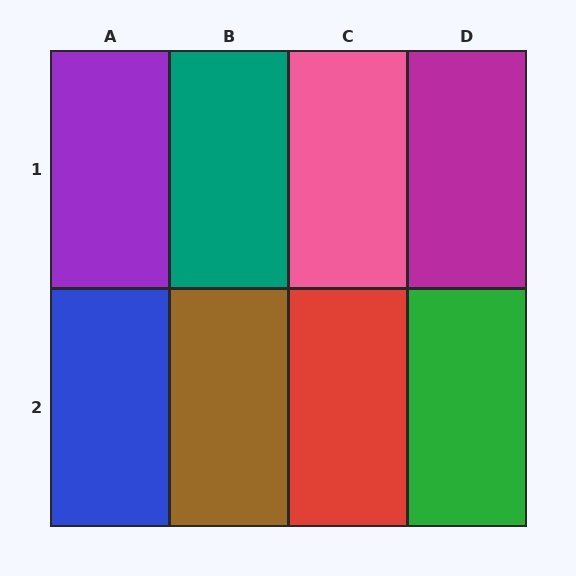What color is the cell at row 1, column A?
Purple.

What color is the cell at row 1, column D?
Magenta.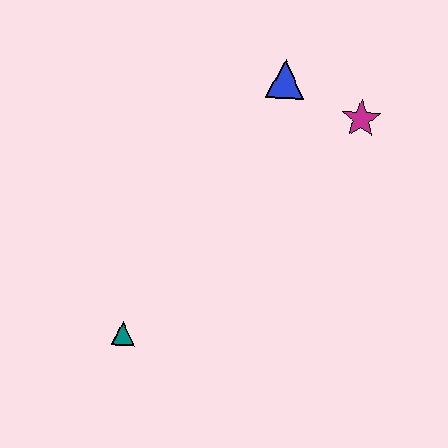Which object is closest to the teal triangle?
The blue triangle is closest to the teal triangle.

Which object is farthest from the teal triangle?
The magenta star is farthest from the teal triangle.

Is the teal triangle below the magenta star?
Yes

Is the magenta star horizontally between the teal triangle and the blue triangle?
No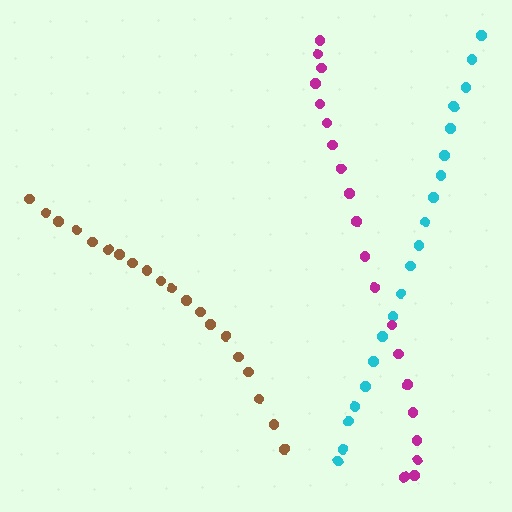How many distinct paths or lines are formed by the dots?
There are 3 distinct paths.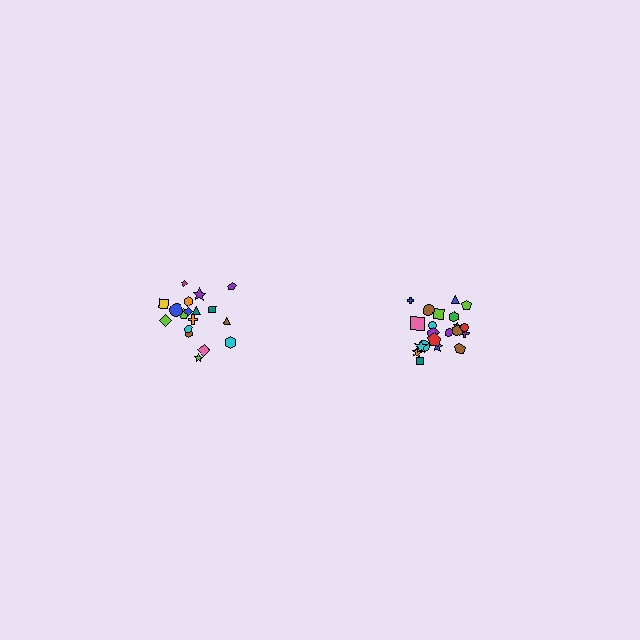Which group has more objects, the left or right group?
The right group.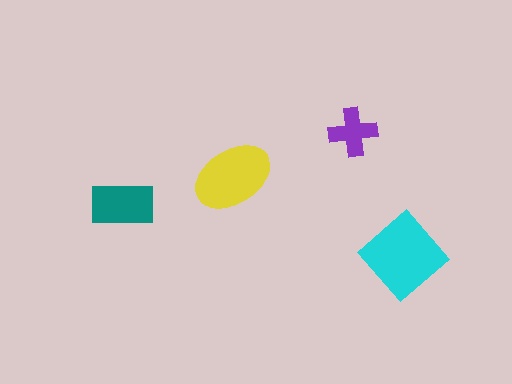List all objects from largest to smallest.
The cyan diamond, the yellow ellipse, the teal rectangle, the purple cross.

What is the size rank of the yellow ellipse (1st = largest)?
2nd.